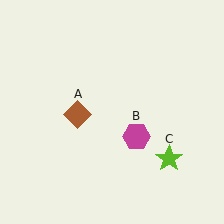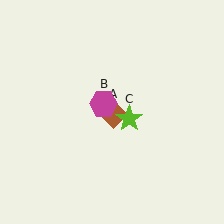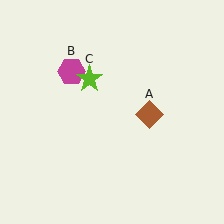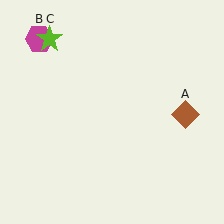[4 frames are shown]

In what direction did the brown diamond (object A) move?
The brown diamond (object A) moved right.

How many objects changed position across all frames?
3 objects changed position: brown diamond (object A), magenta hexagon (object B), lime star (object C).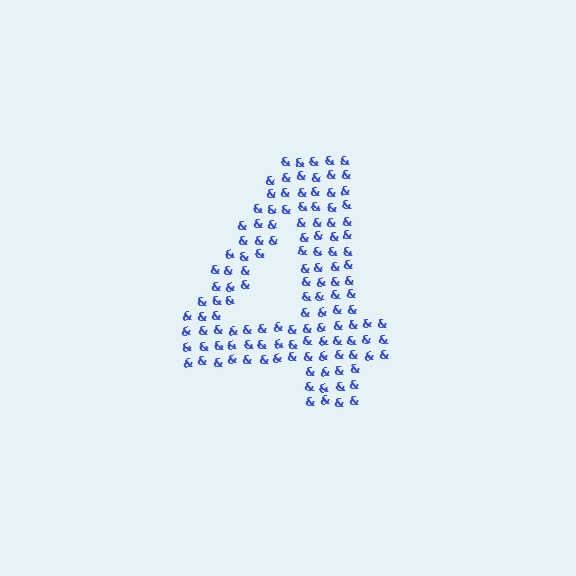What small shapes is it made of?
It is made of small ampersands.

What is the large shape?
The large shape is the digit 4.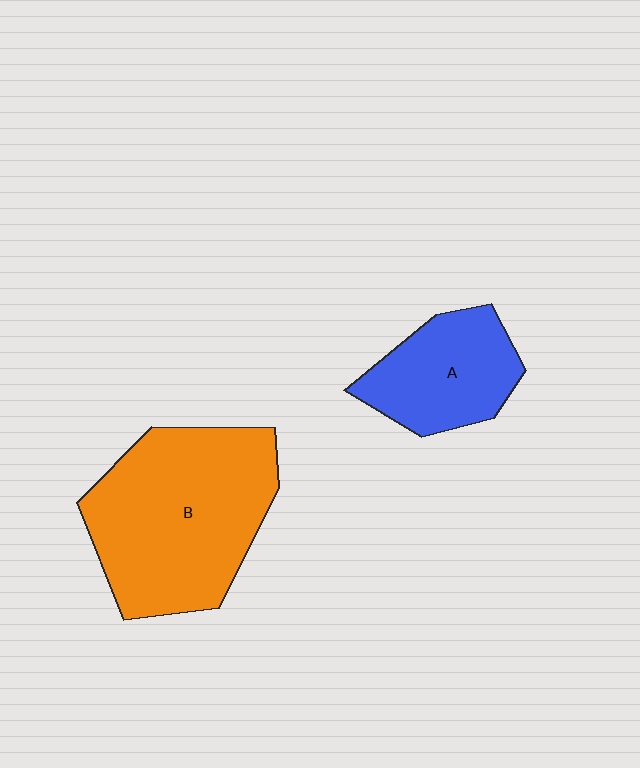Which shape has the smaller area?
Shape A (blue).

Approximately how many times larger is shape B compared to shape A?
Approximately 2.0 times.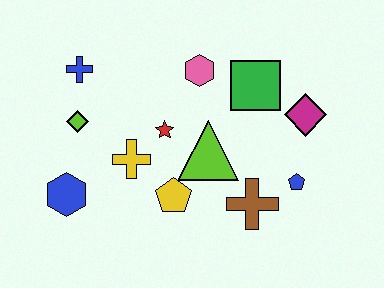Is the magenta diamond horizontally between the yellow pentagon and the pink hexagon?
No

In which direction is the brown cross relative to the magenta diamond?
The brown cross is below the magenta diamond.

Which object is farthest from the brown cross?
The blue cross is farthest from the brown cross.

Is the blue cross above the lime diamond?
Yes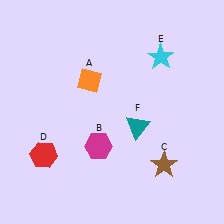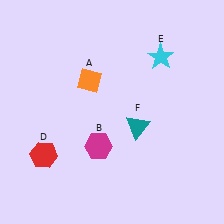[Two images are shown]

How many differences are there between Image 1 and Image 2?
There is 1 difference between the two images.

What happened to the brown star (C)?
The brown star (C) was removed in Image 2. It was in the bottom-right area of Image 1.